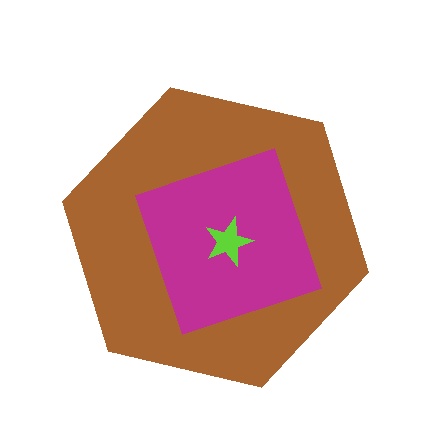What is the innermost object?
The lime star.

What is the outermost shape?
The brown hexagon.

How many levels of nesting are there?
3.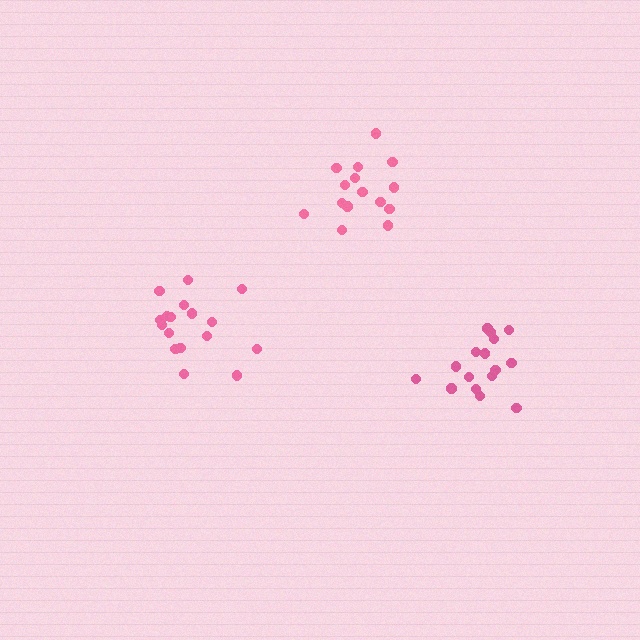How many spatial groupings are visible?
There are 3 spatial groupings.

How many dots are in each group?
Group 1: 15 dots, Group 2: 17 dots, Group 3: 16 dots (48 total).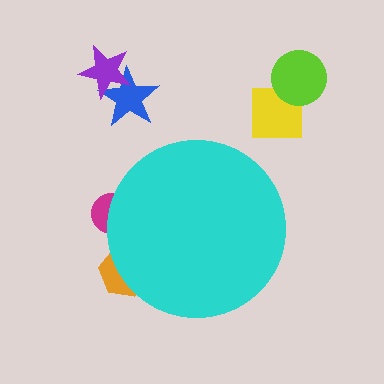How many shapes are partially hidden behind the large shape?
2 shapes are partially hidden.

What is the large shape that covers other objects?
A cyan circle.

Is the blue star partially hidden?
No, the blue star is fully visible.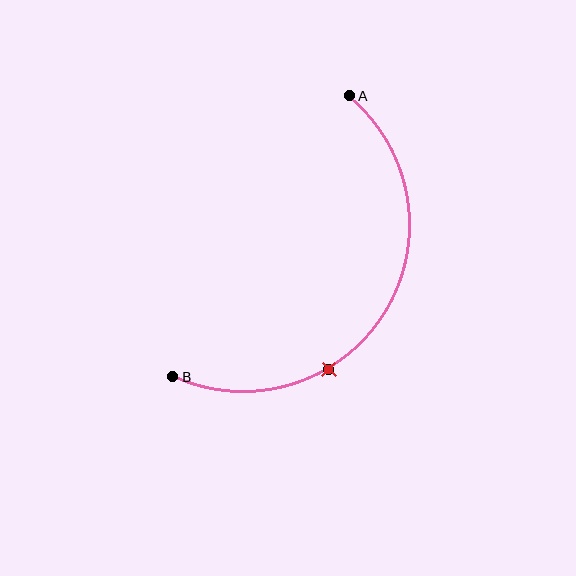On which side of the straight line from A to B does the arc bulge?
The arc bulges to the right of the straight line connecting A and B.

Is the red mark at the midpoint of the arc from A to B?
No. The red mark lies on the arc but is closer to endpoint B. The arc midpoint would be at the point on the curve equidistant along the arc from both A and B.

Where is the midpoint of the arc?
The arc midpoint is the point on the curve farthest from the straight line joining A and B. It sits to the right of that line.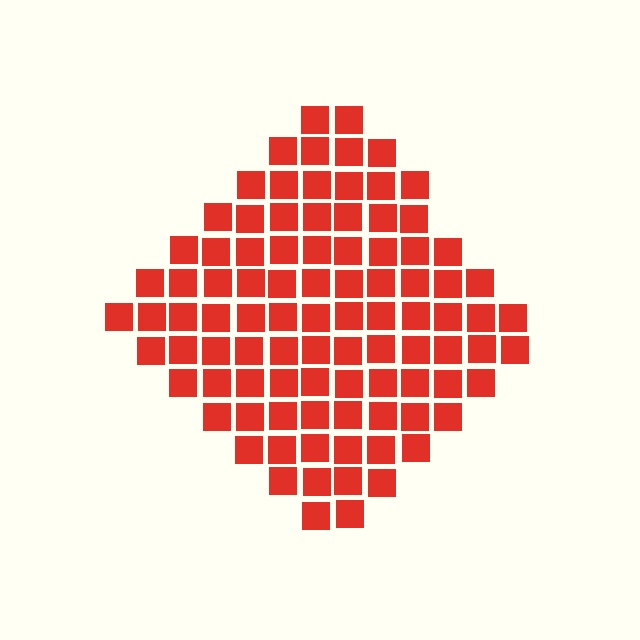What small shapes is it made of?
It is made of small squares.